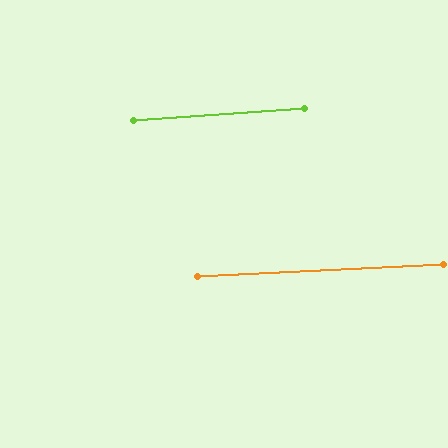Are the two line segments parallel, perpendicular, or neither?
Parallel — their directions differ by only 1.3°.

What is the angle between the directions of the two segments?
Approximately 1 degree.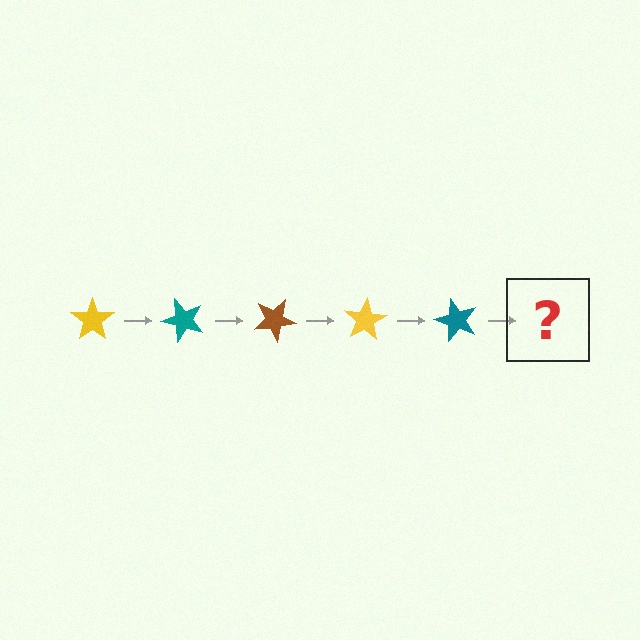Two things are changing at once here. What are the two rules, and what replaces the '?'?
The two rules are that it rotates 50 degrees each step and the color cycles through yellow, teal, and brown. The '?' should be a brown star, rotated 250 degrees from the start.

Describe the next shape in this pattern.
It should be a brown star, rotated 250 degrees from the start.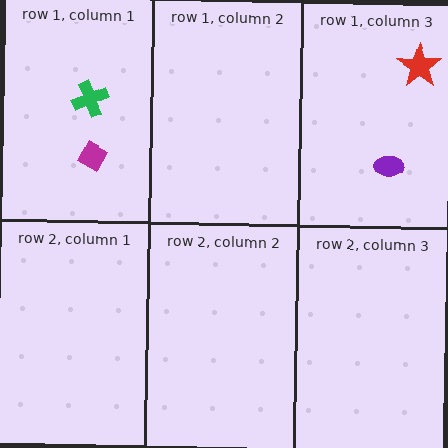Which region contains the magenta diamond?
The row 1, column 1 region.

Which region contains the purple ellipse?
The row 1, column 3 region.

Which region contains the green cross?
The row 1, column 1 region.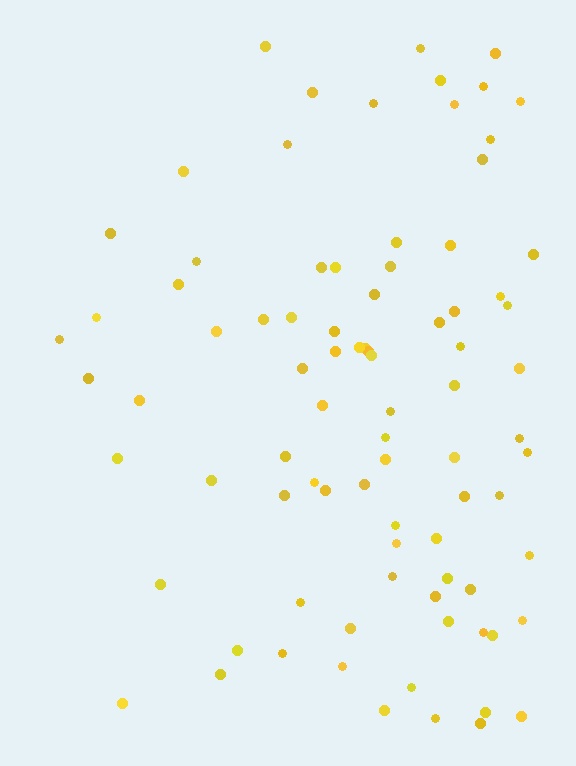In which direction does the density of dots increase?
From left to right, with the right side densest.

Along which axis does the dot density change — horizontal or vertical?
Horizontal.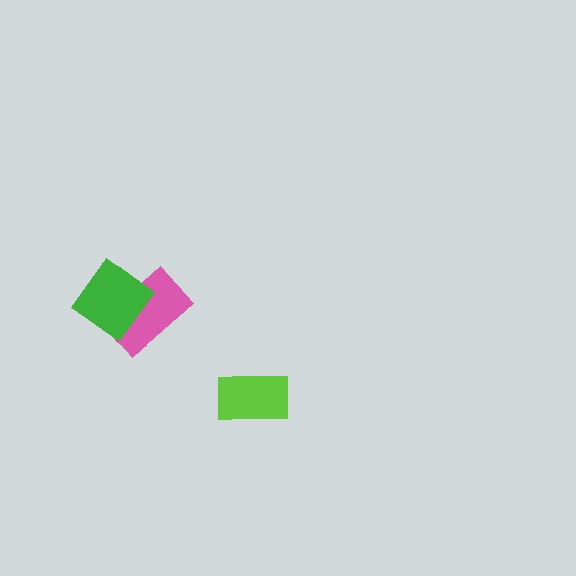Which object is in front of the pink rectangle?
The green diamond is in front of the pink rectangle.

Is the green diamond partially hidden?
No, no other shape covers it.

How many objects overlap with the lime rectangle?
0 objects overlap with the lime rectangle.